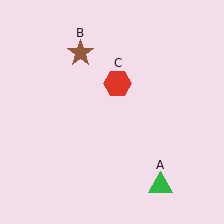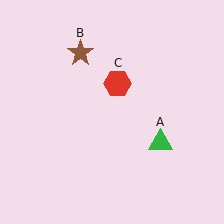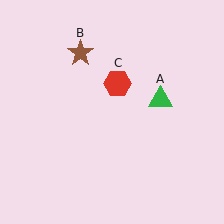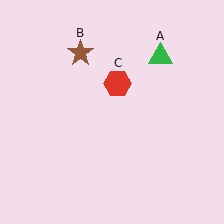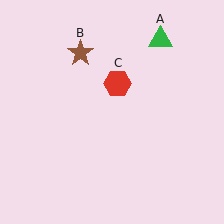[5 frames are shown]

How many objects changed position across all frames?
1 object changed position: green triangle (object A).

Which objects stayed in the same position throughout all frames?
Brown star (object B) and red hexagon (object C) remained stationary.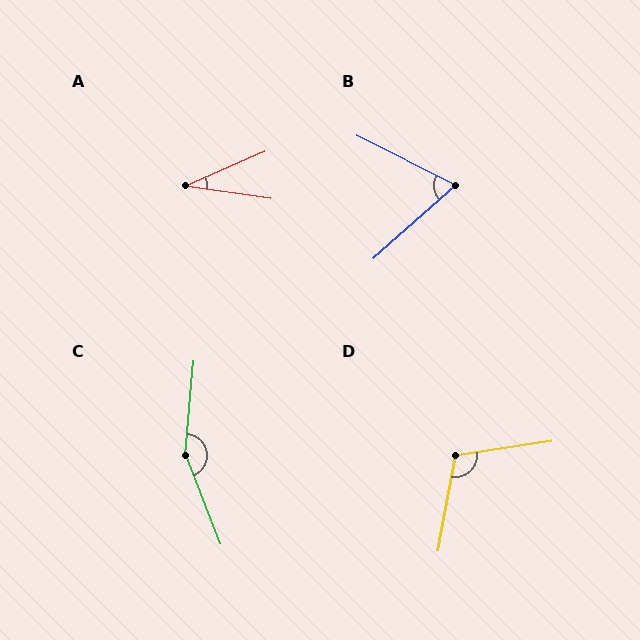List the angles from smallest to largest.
A (31°), B (68°), D (109°), C (153°).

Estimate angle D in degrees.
Approximately 109 degrees.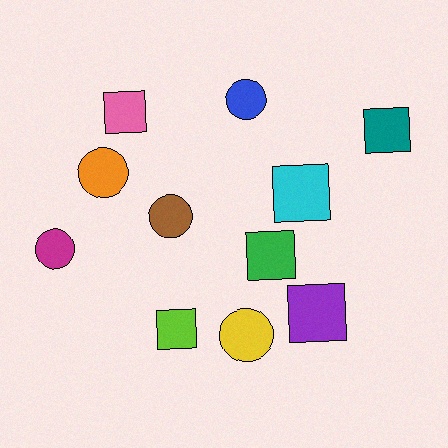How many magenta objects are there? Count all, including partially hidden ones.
There is 1 magenta object.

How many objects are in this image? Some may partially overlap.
There are 11 objects.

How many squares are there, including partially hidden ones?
There are 6 squares.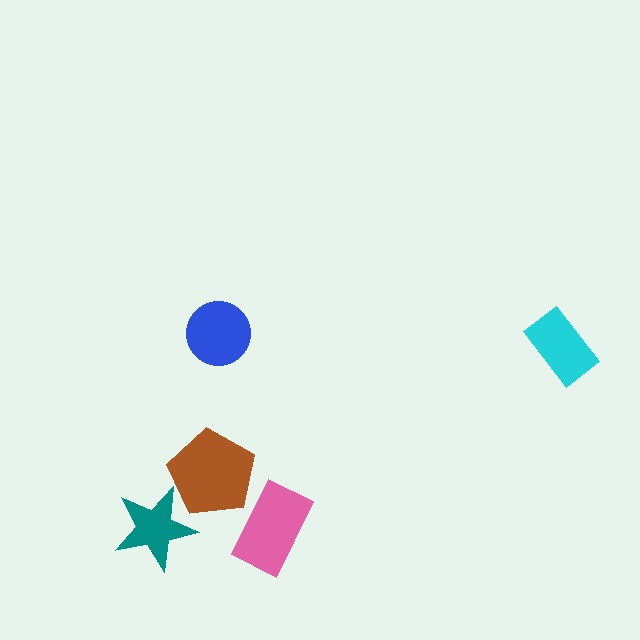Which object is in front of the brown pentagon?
The teal star is in front of the brown pentagon.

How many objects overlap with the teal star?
1 object overlaps with the teal star.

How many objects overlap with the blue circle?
0 objects overlap with the blue circle.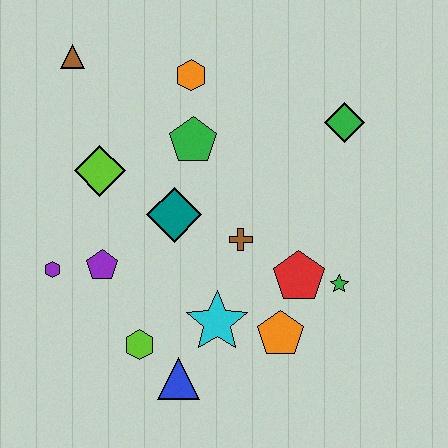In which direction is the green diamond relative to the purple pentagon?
The green diamond is to the right of the purple pentagon.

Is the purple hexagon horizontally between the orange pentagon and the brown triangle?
No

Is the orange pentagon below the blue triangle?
No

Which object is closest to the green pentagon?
The orange hexagon is closest to the green pentagon.